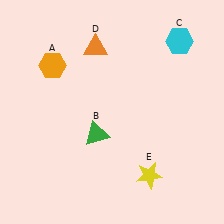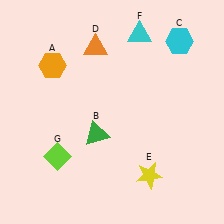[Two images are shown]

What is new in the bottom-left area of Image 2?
A lime diamond (G) was added in the bottom-left area of Image 2.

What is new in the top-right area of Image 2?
A cyan triangle (F) was added in the top-right area of Image 2.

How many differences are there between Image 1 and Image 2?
There are 2 differences between the two images.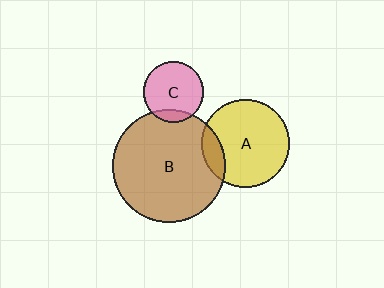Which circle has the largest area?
Circle B (brown).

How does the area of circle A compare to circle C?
Approximately 2.1 times.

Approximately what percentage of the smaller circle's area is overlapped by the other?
Approximately 10%.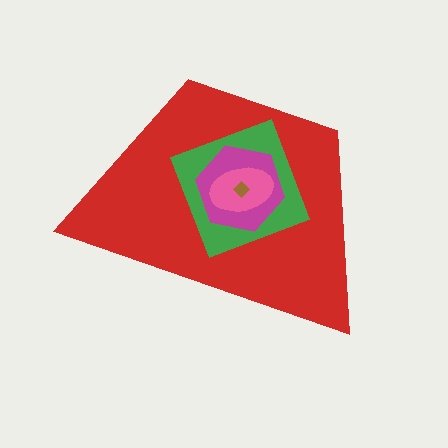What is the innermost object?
The brown diamond.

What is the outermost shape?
The red trapezoid.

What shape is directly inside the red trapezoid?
The green square.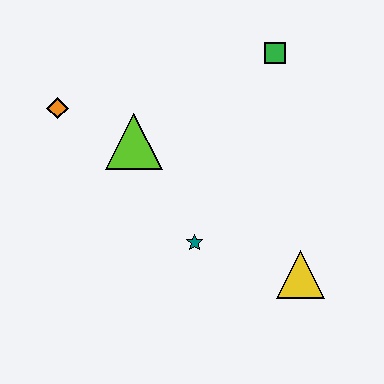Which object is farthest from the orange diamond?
The yellow triangle is farthest from the orange diamond.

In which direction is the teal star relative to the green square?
The teal star is below the green square.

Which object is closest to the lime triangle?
The orange diamond is closest to the lime triangle.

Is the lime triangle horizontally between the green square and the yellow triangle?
No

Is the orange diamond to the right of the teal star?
No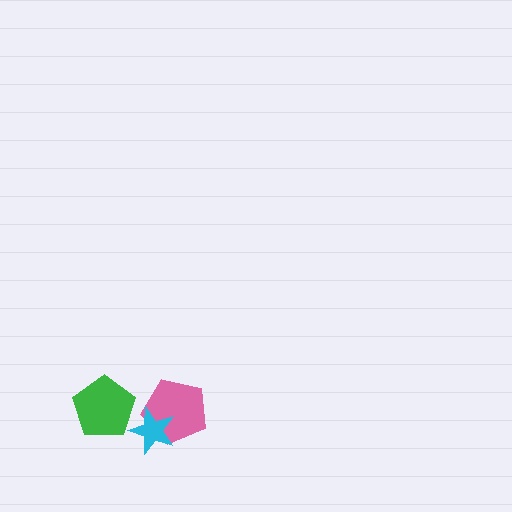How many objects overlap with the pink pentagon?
1 object overlaps with the pink pentagon.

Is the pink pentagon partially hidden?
Yes, it is partially covered by another shape.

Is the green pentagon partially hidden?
No, no other shape covers it.